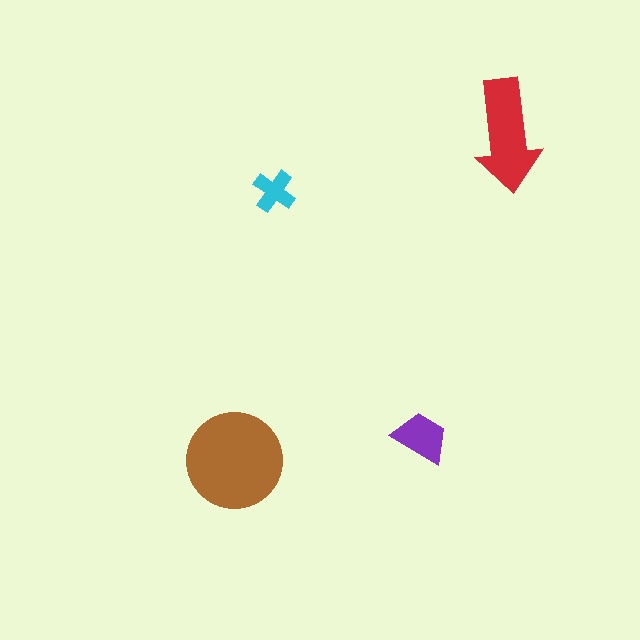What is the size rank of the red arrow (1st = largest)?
2nd.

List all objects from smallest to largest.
The cyan cross, the purple trapezoid, the red arrow, the brown circle.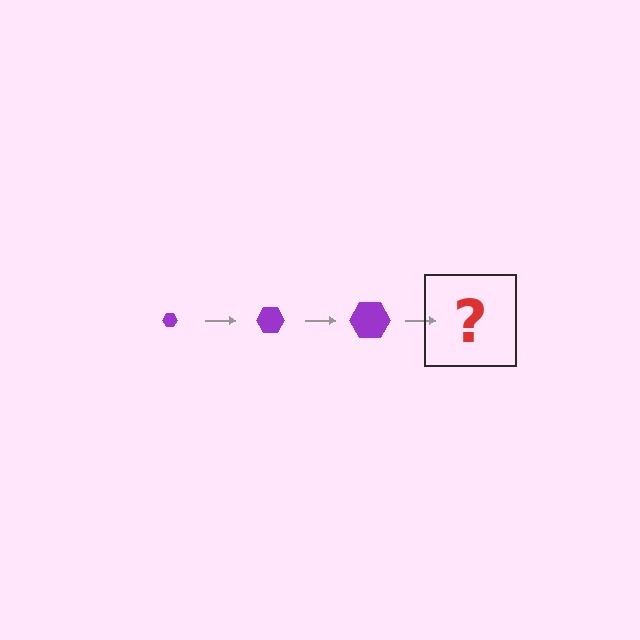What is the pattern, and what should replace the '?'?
The pattern is that the hexagon gets progressively larger each step. The '?' should be a purple hexagon, larger than the previous one.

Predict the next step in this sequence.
The next step is a purple hexagon, larger than the previous one.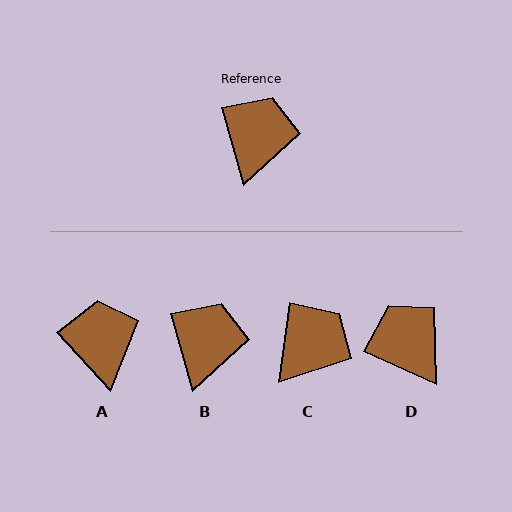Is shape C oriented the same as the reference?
No, it is off by about 23 degrees.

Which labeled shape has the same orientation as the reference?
B.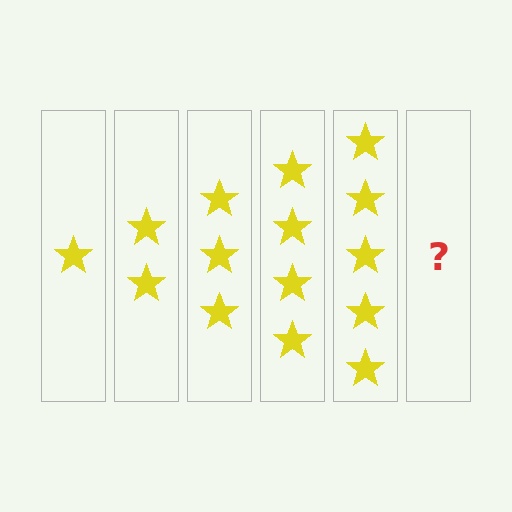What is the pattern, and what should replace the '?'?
The pattern is that each step adds one more star. The '?' should be 6 stars.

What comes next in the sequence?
The next element should be 6 stars.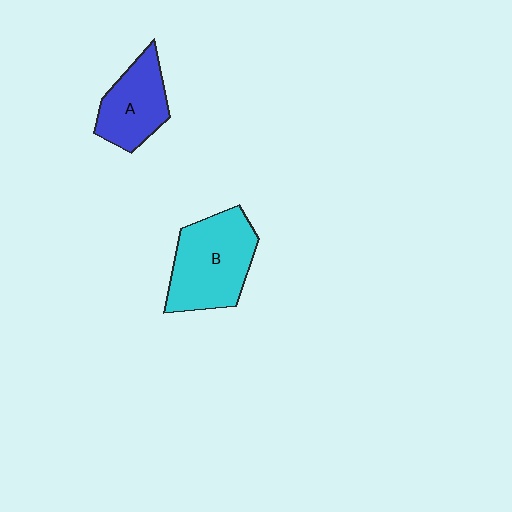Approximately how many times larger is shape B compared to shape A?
Approximately 1.5 times.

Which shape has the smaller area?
Shape A (blue).